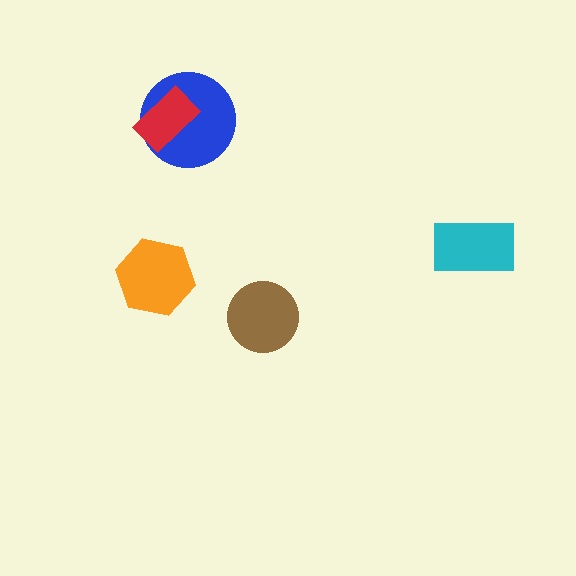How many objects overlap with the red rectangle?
1 object overlaps with the red rectangle.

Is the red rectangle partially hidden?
No, no other shape covers it.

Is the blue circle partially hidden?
Yes, it is partially covered by another shape.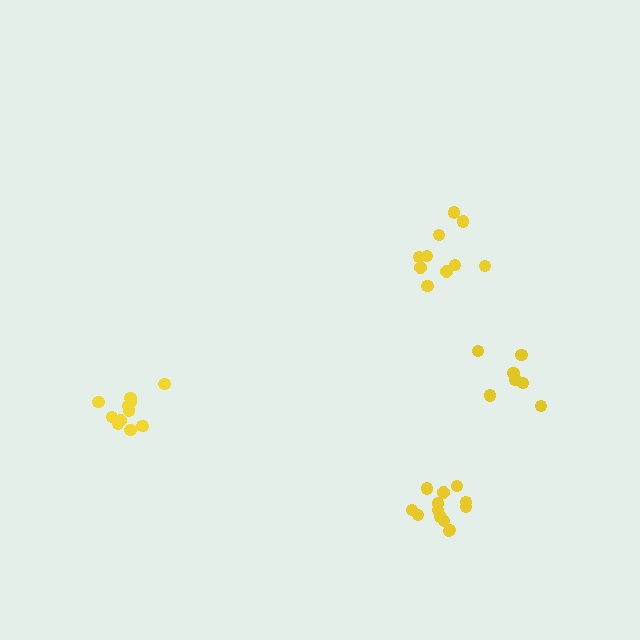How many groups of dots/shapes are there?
There are 4 groups.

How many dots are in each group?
Group 1: 10 dots, Group 2: 7 dots, Group 3: 11 dots, Group 4: 13 dots (41 total).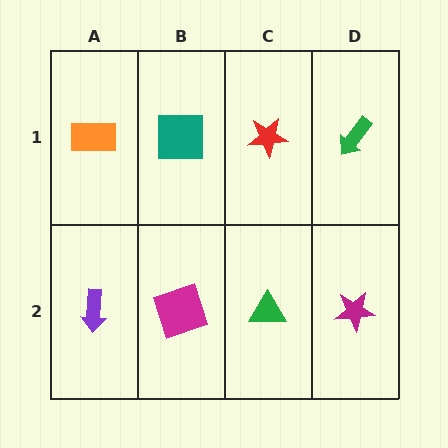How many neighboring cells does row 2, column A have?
2.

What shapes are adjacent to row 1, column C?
A green triangle (row 2, column C), a teal square (row 1, column B), a green arrow (row 1, column D).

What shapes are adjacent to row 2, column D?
A green arrow (row 1, column D), a green triangle (row 2, column C).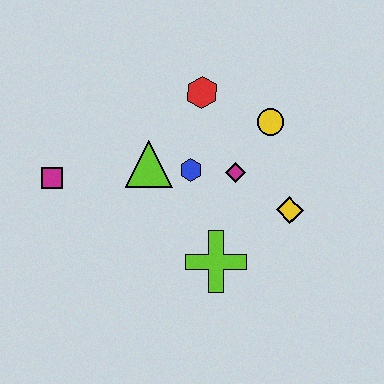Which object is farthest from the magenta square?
The yellow diamond is farthest from the magenta square.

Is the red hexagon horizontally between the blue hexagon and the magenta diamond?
Yes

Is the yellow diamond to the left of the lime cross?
No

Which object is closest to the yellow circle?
The magenta diamond is closest to the yellow circle.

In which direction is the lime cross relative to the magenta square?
The lime cross is to the right of the magenta square.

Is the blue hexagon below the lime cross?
No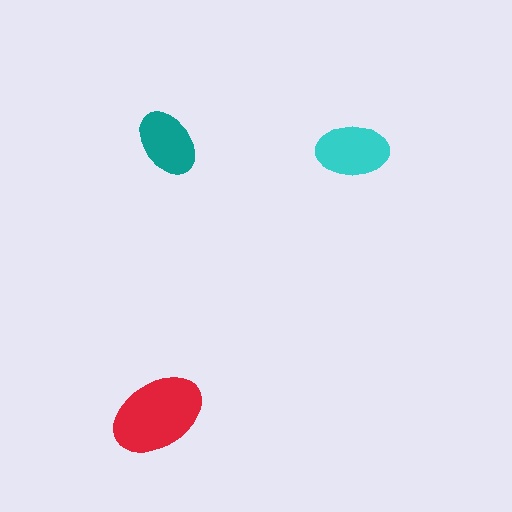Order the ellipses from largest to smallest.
the red one, the cyan one, the teal one.